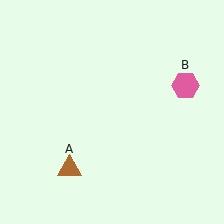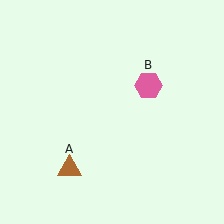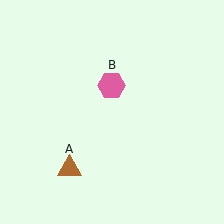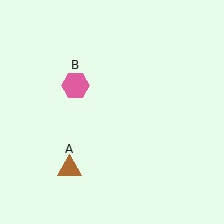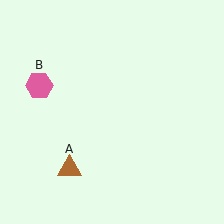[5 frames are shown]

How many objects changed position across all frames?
1 object changed position: pink hexagon (object B).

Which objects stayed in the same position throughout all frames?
Brown triangle (object A) remained stationary.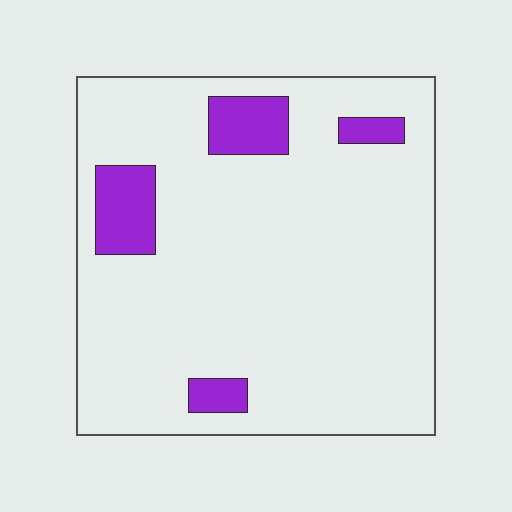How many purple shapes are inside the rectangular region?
4.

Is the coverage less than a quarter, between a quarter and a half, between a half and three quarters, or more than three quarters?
Less than a quarter.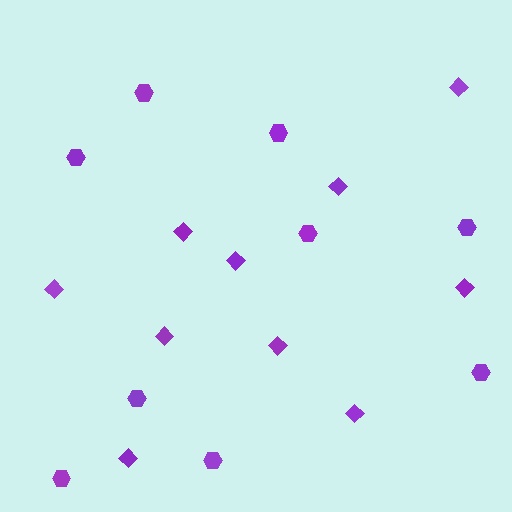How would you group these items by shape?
There are 2 groups: one group of diamonds (10) and one group of hexagons (9).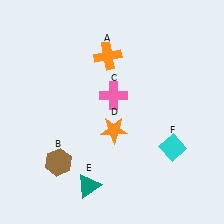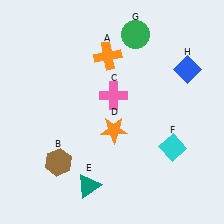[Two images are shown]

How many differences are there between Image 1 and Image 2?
There are 2 differences between the two images.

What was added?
A green circle (G), a blue diamond (H) were added in Image 2.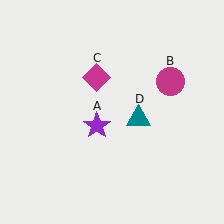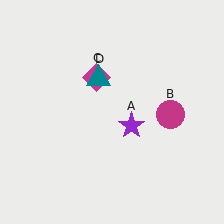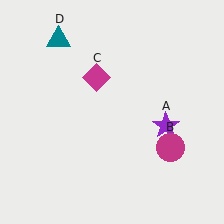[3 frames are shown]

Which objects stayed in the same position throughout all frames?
Magenta diamond (object C) remained stationary.